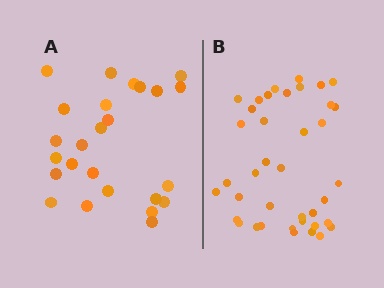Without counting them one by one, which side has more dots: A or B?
Region B (the right region) has more dots.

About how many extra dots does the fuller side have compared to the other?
Region B has approximately 15 more dots than region A.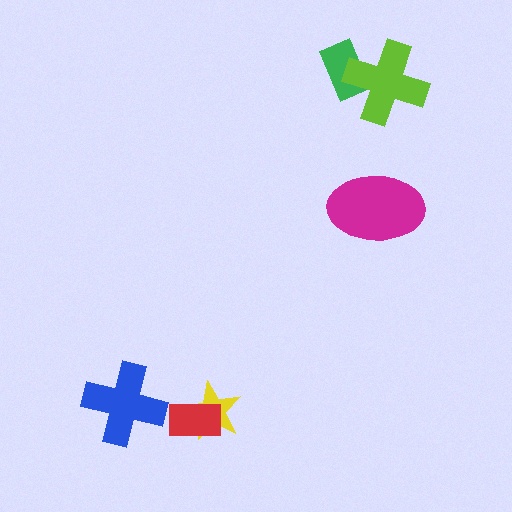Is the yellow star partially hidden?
Yes, it is partially covered by another shape.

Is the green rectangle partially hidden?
Yes, it is partially covered by another shape.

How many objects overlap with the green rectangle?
1 object overlaps with the green rectangle.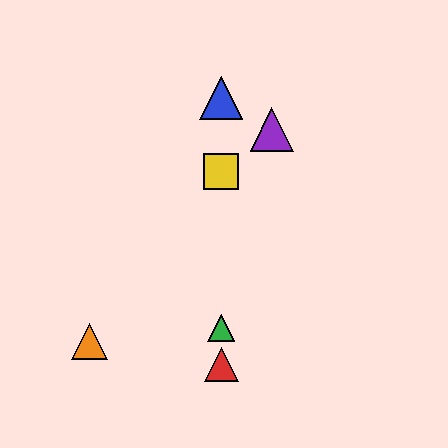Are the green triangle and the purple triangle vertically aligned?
No, the green triangle is at x≈221 and the purple triangle is at x≈272.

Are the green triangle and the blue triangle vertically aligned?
Yes, both are at x≈221.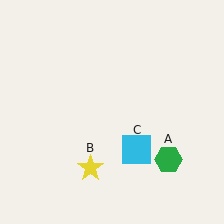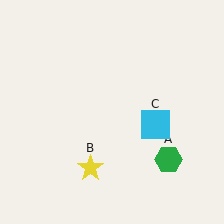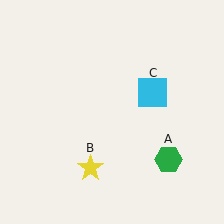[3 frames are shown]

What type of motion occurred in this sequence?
The cyan square (object C) rotated counterclockwise around the center of the scene.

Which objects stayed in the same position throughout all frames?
Green hexagon (object A) and yellow star (object B) remained stationary.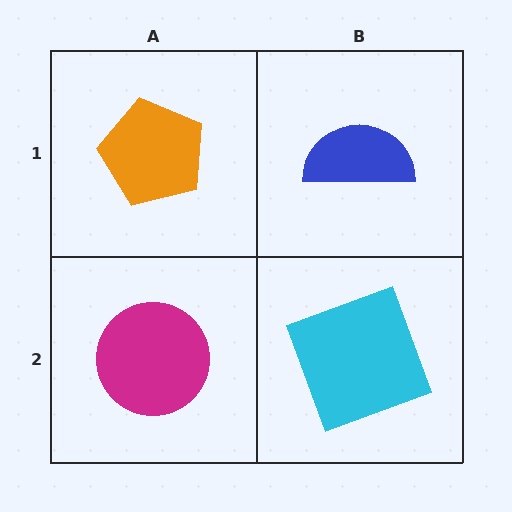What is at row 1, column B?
A blue semicircle.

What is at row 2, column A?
A magenta circle.